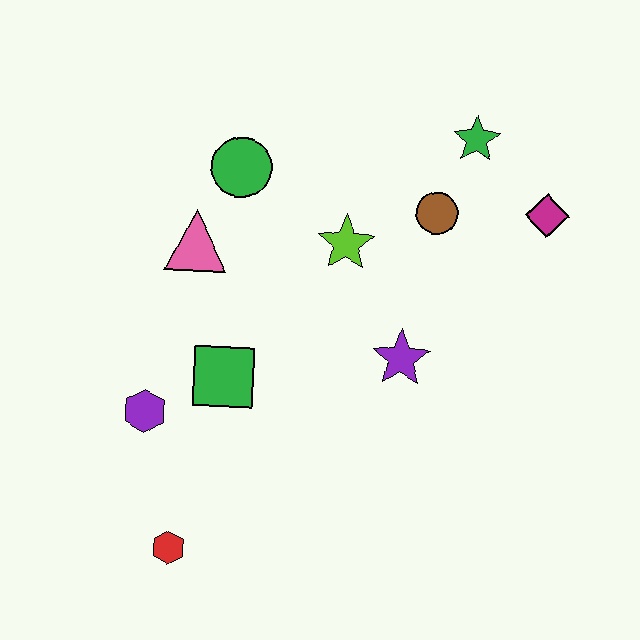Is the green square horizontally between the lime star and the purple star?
No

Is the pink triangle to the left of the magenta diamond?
Yes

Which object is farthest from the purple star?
The red hexagon is farthest from the purple star.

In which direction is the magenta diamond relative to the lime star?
The magenta diamond is to the right of the lime star.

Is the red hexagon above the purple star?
No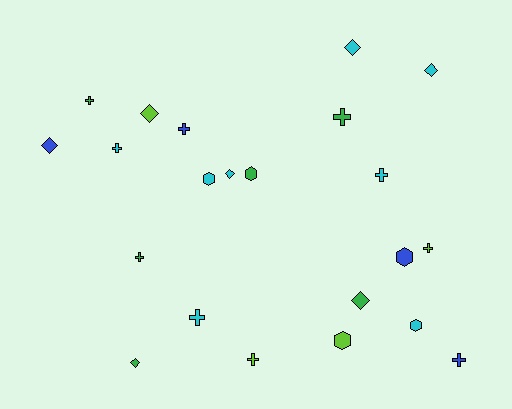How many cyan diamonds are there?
There are 3 cyan diamonds.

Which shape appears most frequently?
Cross, with 10 objects.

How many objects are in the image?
There are 22 objects.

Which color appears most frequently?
Cyan, with 8 objects.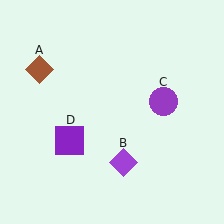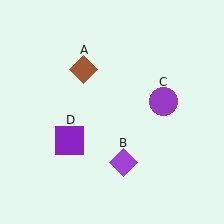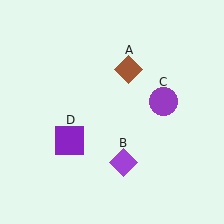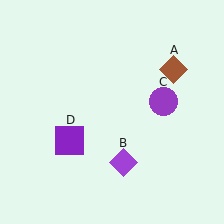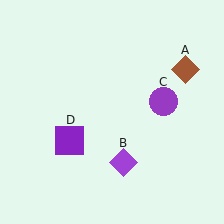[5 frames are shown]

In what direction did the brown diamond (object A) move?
The brown diamond (object A) moved right.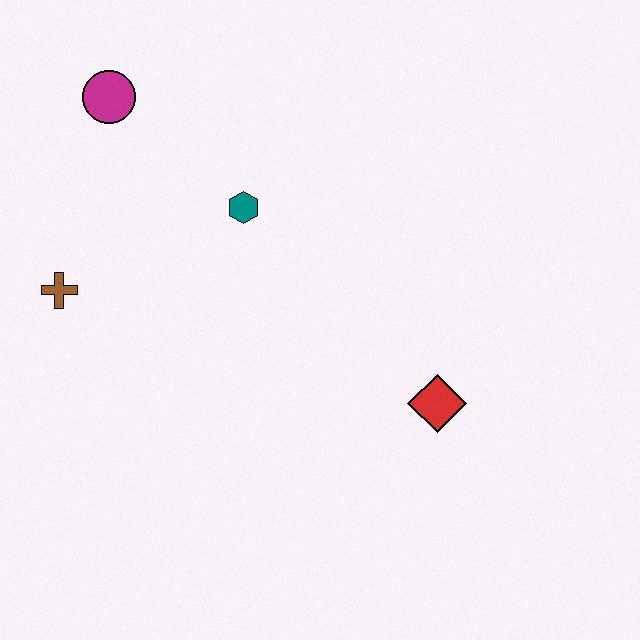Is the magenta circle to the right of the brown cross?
Yes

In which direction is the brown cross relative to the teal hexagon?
The brown cross is to the left of the teal hexagon.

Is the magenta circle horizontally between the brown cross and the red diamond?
Yes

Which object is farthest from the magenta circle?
The red diamond is farthest from the magenta circle.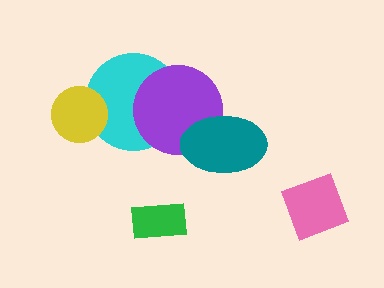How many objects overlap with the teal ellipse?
1 object overlaps with the teal ellipse.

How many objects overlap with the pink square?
0 objects overlap with the pink square.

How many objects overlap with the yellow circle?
1 object overlaps with the yellow circle.